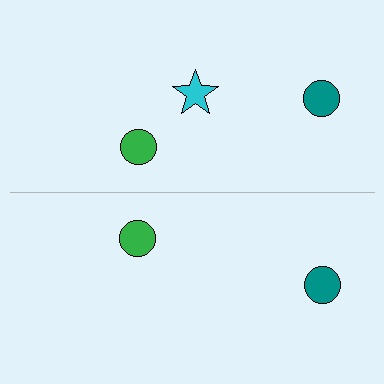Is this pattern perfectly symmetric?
No, the pattern is not perfectly symmetric. A cyan star is missing from the bottom side.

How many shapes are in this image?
There are 5 shapes in this image.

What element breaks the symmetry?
A cyan star is missing from the bottom side.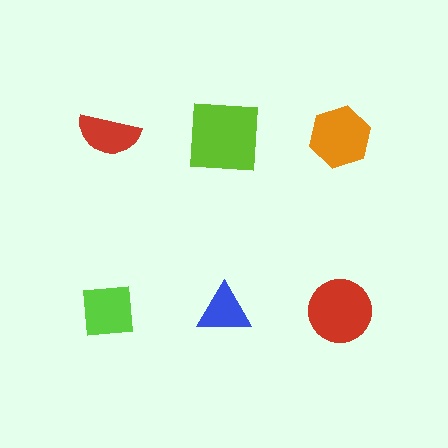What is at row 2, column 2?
A blue triangle.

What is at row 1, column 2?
A lime square.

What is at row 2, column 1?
A lime square.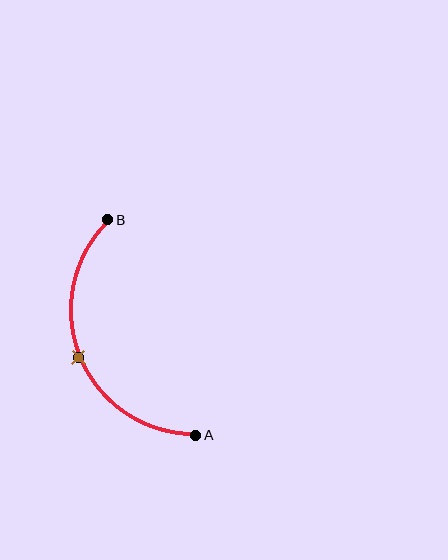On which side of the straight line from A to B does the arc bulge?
The arc bulges to the left of the straight line connecting A and B.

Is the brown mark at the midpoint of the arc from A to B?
Yes. The brown mark lies on the arc at equal arc-length from both A and B — it is the arc midpoint.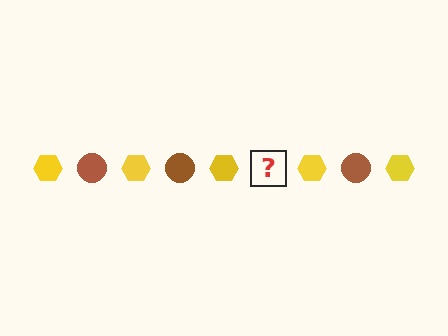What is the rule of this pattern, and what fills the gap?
The rule is that the pattern alternates between yellow hexagon and brown circle. The gap should be filled with a brown circle.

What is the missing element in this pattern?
The missing element is a brown circle.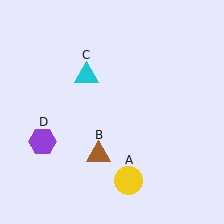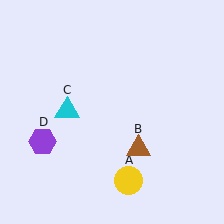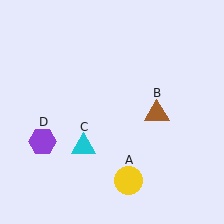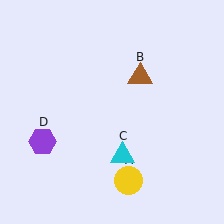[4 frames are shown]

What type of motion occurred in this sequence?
The brown triangle (object B), cyan triangle (object C) rotated counterclockwise around the center of the scene.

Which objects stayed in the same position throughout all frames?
Yellow circle (object A) and purple hexagon (object D) remained stationary.